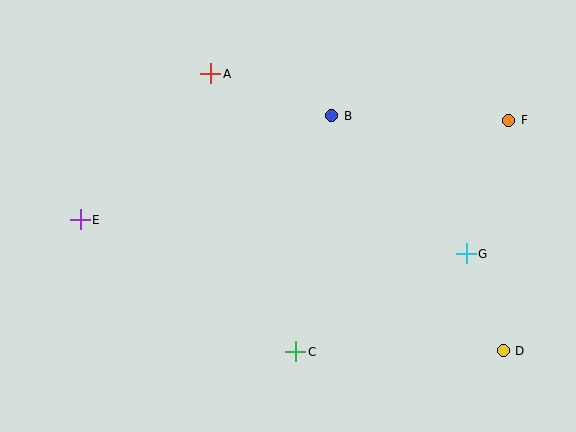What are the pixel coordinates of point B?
Point B is at (332, 116).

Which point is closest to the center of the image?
Point B at (332, 116) is closest to the center.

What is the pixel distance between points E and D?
The distance between E and D is 443 pixels.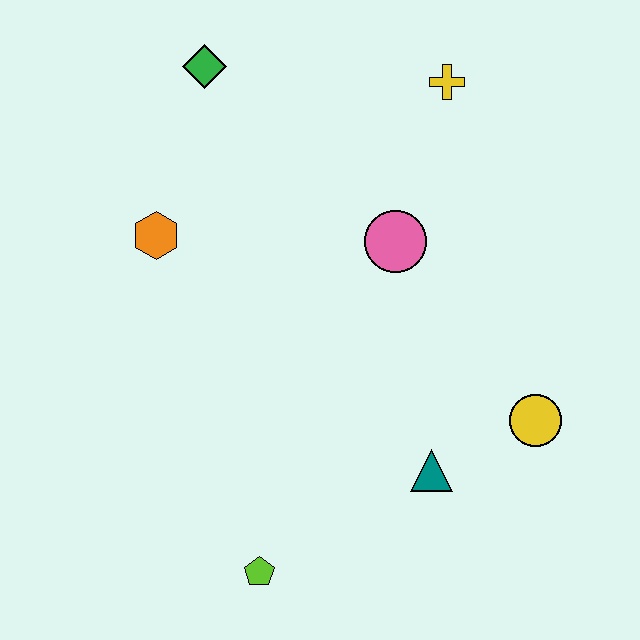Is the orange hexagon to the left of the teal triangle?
Yes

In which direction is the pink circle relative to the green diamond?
The pink circle is to the right of the green diamond.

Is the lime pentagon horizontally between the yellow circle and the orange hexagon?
Yes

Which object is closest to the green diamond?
The orange hexagon is closest to the green diamond.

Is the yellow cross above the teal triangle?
Yes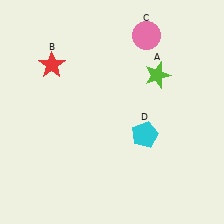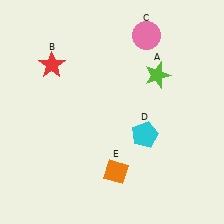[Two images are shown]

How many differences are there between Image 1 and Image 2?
There is 1 difference between the two images.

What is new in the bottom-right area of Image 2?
An orange diamond (E) was added in the bottom-right area of Image 2.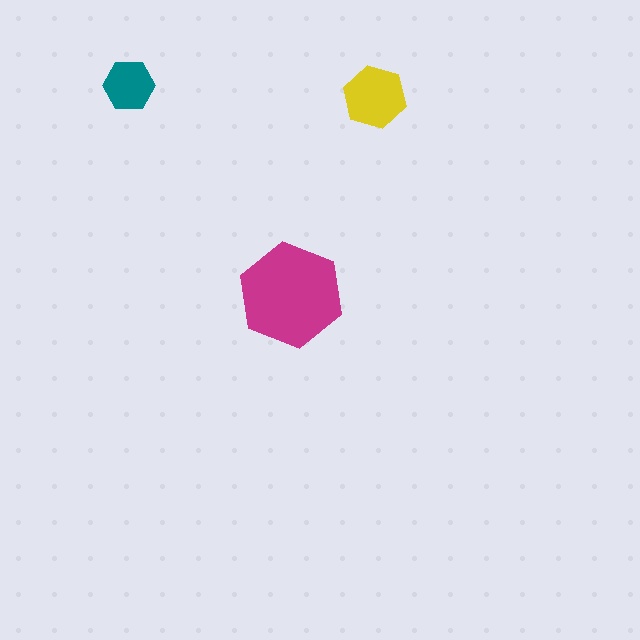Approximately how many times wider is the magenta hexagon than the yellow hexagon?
About 1.5 times wider.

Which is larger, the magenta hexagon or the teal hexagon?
The magenta one.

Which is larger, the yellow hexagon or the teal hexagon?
The yellow one.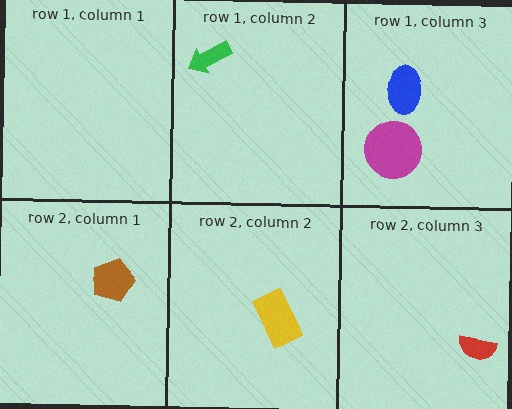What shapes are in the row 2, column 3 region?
The red semicircle.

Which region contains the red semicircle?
The row 2, column 3 region.